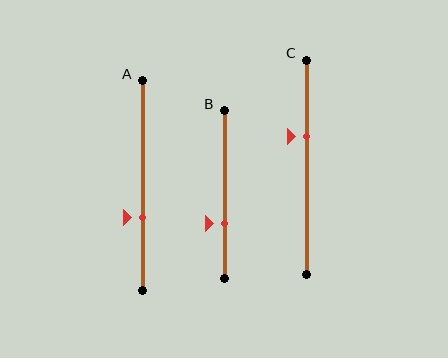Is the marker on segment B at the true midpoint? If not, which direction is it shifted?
No, the marker on segment B is shifted downward by about 17% of the segment length.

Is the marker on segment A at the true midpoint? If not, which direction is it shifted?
No, the marker on segment A is shifted downward by about 15% of the segment length.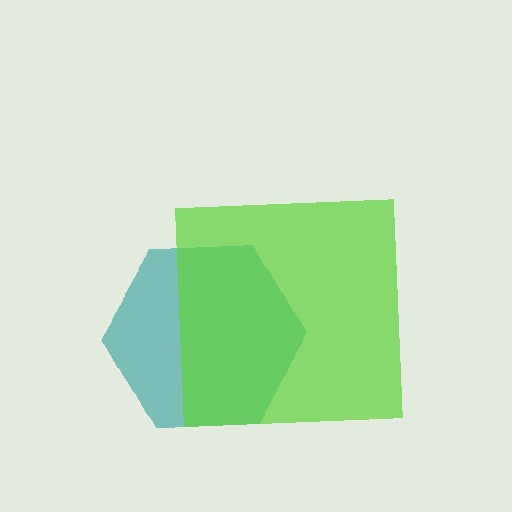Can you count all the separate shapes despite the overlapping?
Yes, there are 2 separate shapes.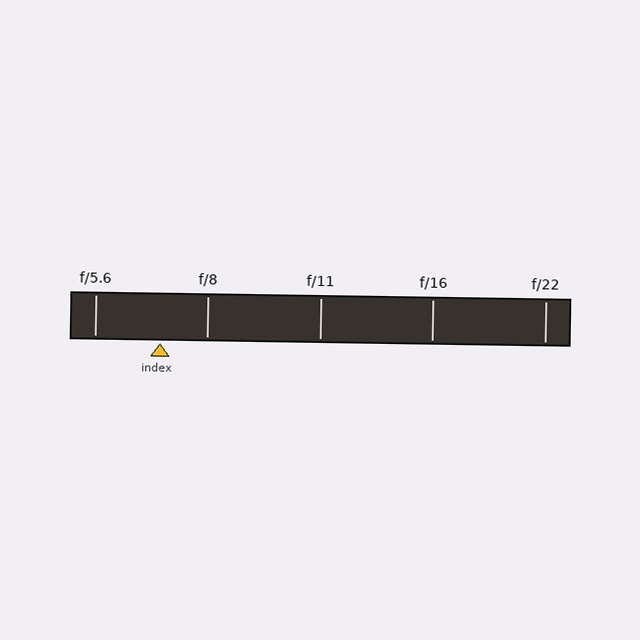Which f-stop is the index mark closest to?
The index mark is closest to f/8.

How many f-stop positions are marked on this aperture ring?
There are 5 f-stop positions marked.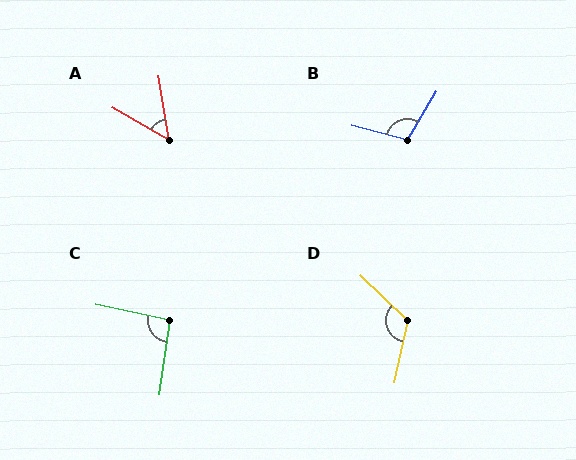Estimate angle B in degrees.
Approximately 107 degrees.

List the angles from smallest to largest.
A (51°), C (94°), B (107°), D (121°).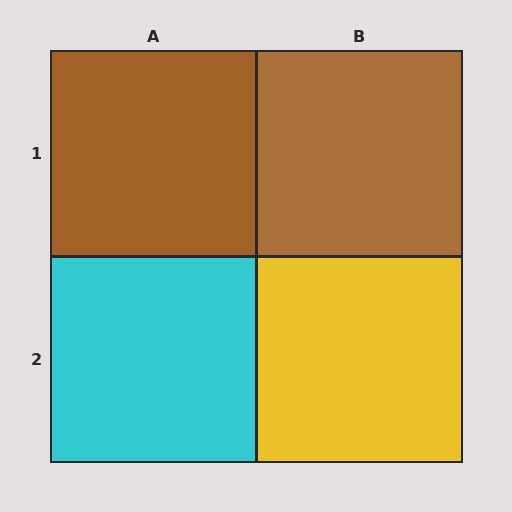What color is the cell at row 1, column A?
Brown.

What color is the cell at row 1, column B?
Brown.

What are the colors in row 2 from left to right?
Cyan, yellow.